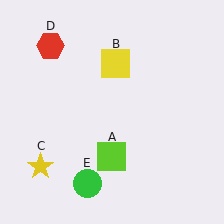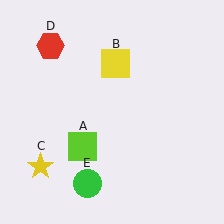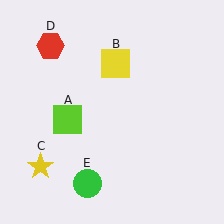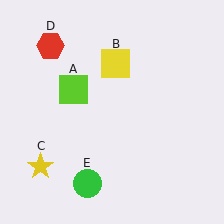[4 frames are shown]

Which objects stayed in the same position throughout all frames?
Yellow square (object B) and yellow star (object C) and red hexagon (object D) and green circle (object E) remained stationary.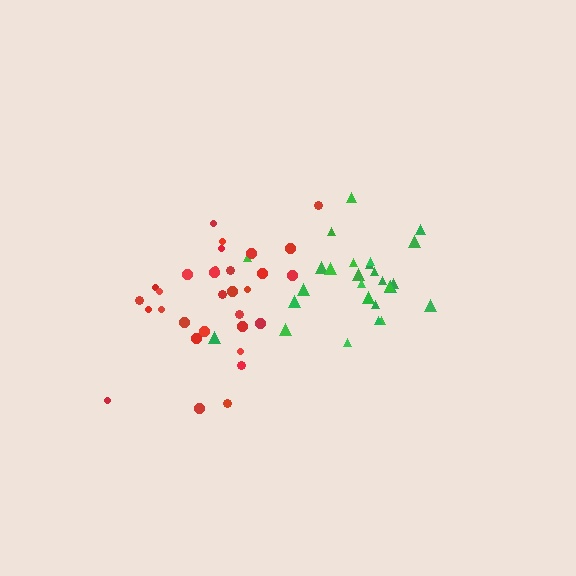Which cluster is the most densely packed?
Red.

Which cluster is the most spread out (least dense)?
Green.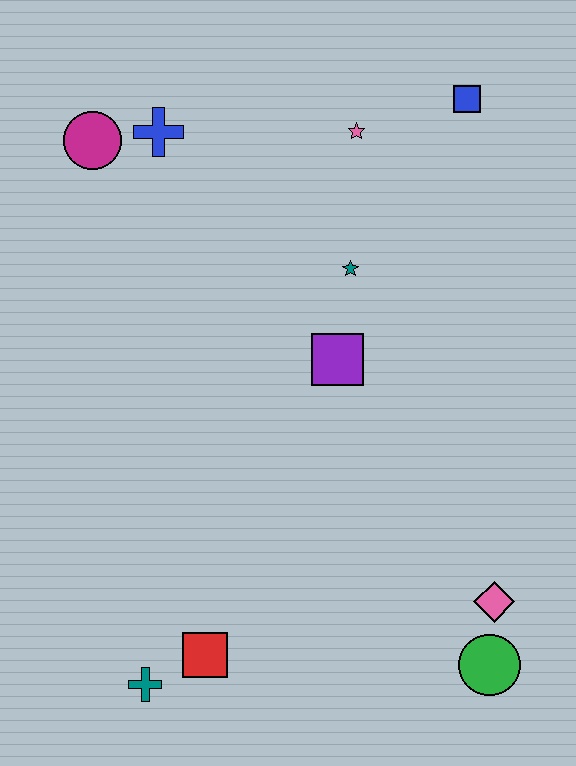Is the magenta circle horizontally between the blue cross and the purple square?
No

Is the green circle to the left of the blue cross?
No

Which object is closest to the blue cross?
The magenta circle is closest to the blue cross.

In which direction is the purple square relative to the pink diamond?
The purple square is above the pink diamond.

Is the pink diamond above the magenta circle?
No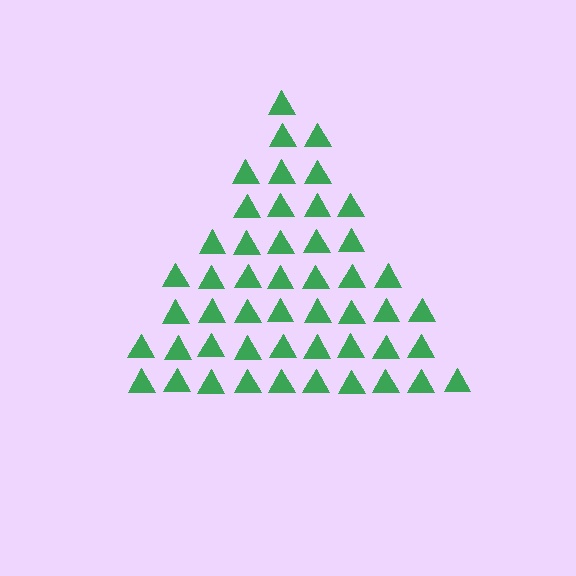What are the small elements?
The small elements are triangles.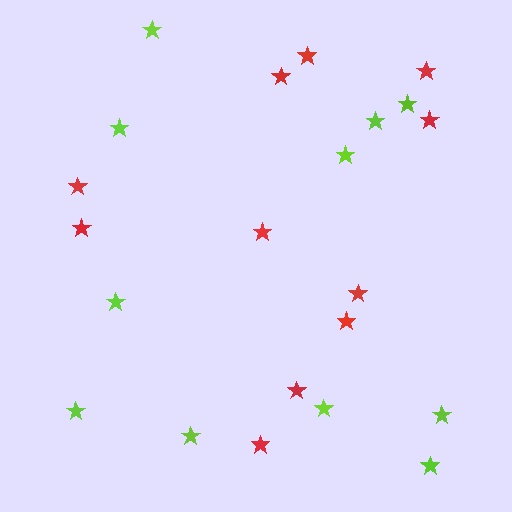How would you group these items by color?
There are 2 groups: one group of lime stars (11) and one group of red stars (11).